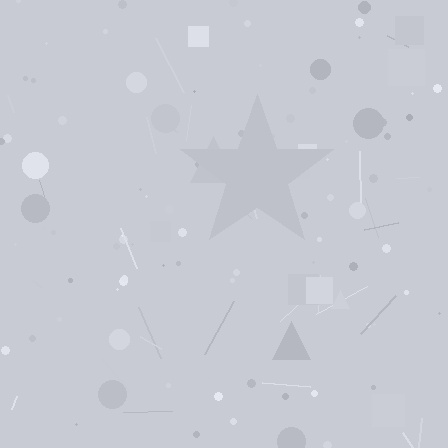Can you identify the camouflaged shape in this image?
The camouflaged shape is a star.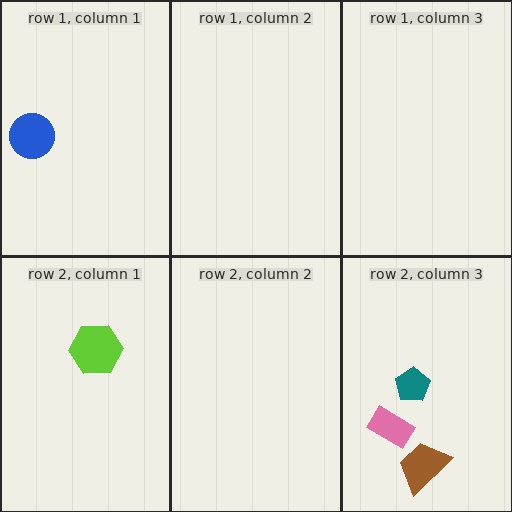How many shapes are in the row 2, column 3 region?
3.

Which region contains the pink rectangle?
The row 2, column 3 region.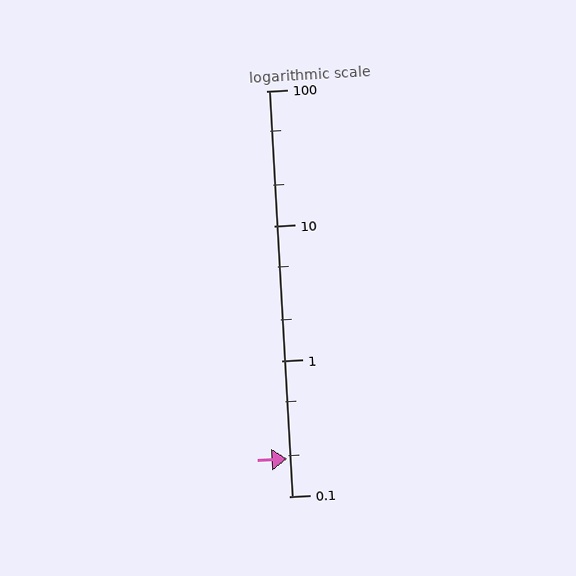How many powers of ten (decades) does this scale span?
The scale spans 3 decades, from 0.1 to 100.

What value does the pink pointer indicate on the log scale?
The pointer indicates approximately 0.19.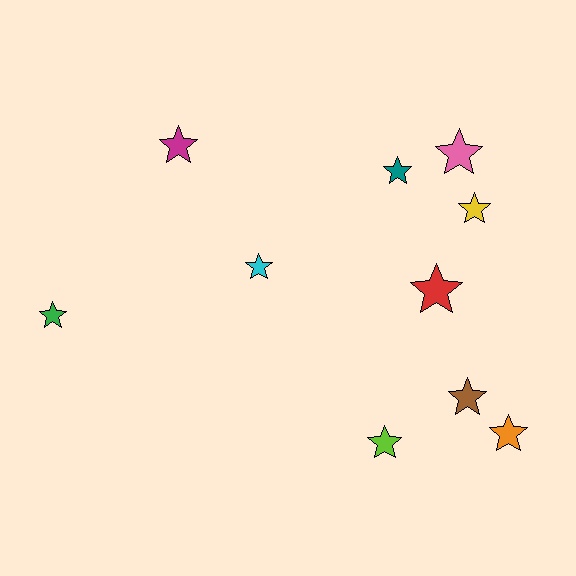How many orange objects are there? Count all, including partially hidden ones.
There is 1 orange object.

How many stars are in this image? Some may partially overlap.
There are 10 stars.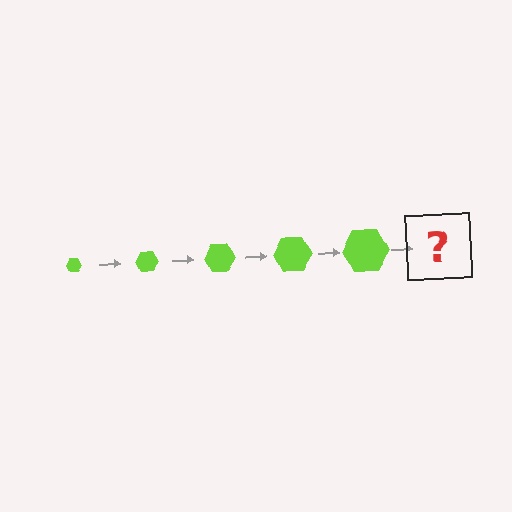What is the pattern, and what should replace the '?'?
The pattern is that the hexagon gets progressively larger each step. The '?' should be a lime hexagon, larger than the previous one.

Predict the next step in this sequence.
The next step is a lime hexagon, larger than the previous one.